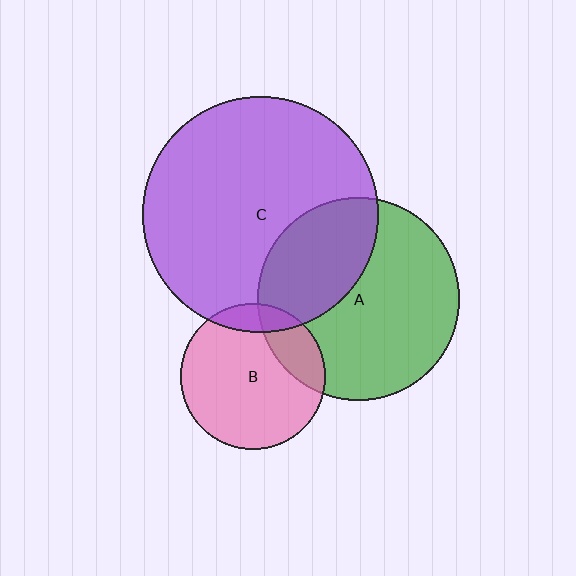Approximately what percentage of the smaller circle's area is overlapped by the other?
Approximately 35%.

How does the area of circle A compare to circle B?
Approximately 1.9 times.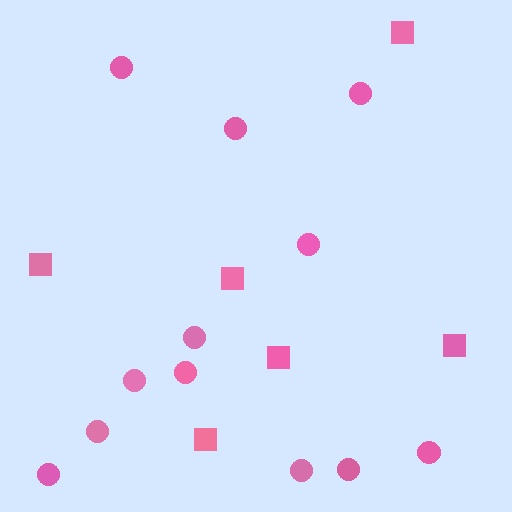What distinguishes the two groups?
There are 2 groups: one group of circles (12) and one group of squares (6).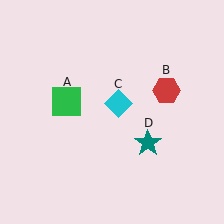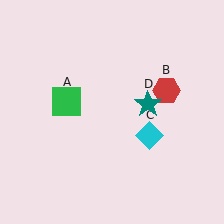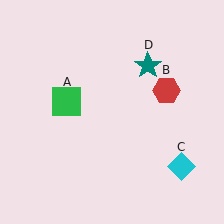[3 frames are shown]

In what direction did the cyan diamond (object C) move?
The cyan diamond (object C) moved down and to the right.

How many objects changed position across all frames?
2 objects changed position: cyan diamond (object C), teal star (object D).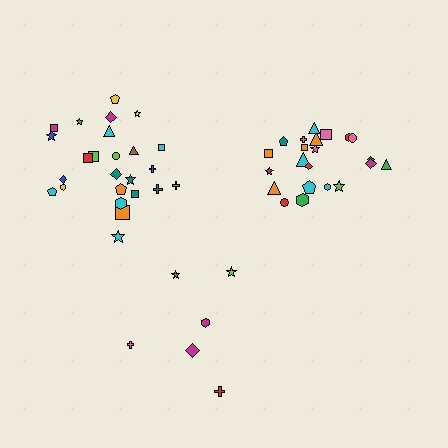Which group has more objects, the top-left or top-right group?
The top-left group.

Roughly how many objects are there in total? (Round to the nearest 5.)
Roughly 55 objects in total.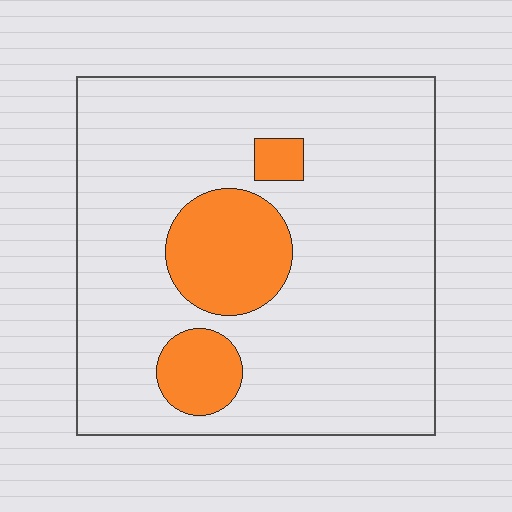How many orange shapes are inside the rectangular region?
3.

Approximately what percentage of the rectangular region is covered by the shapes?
Approximately 15%.